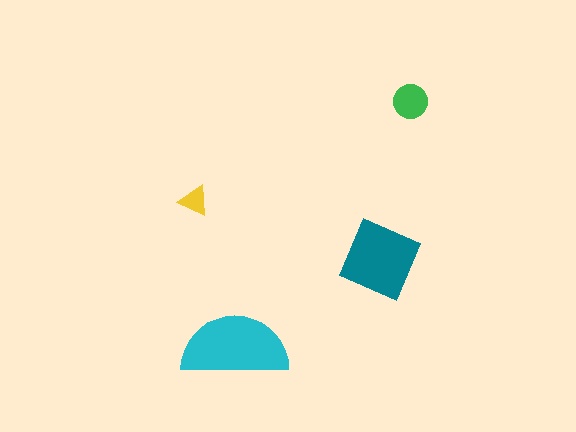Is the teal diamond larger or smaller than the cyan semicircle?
Smaller.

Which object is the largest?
The cyan semicircle.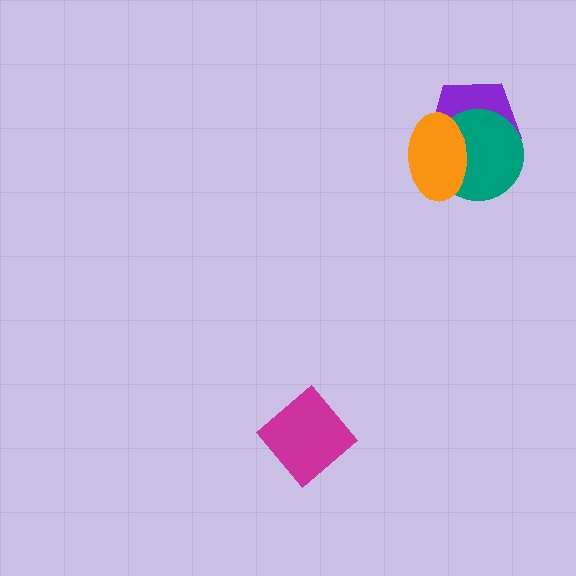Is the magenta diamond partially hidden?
No, no other shape covers it.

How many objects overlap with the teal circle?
2 objects overlap with the teal circle.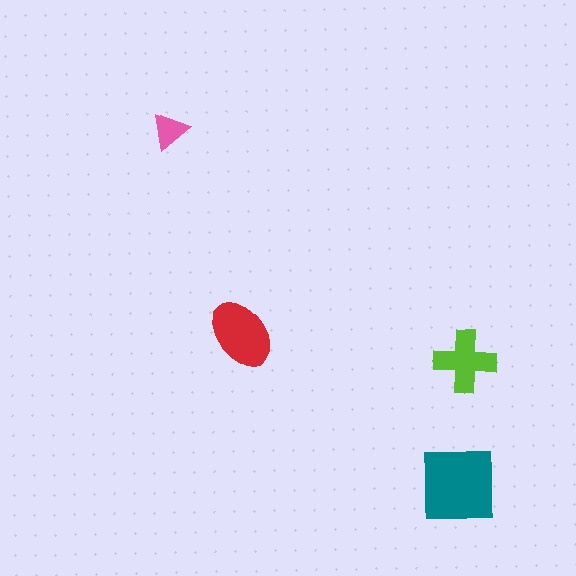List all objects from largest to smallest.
The teal square, the red ellipse, the lime cross, the pink triangle.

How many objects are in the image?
There are 4 objects in the image.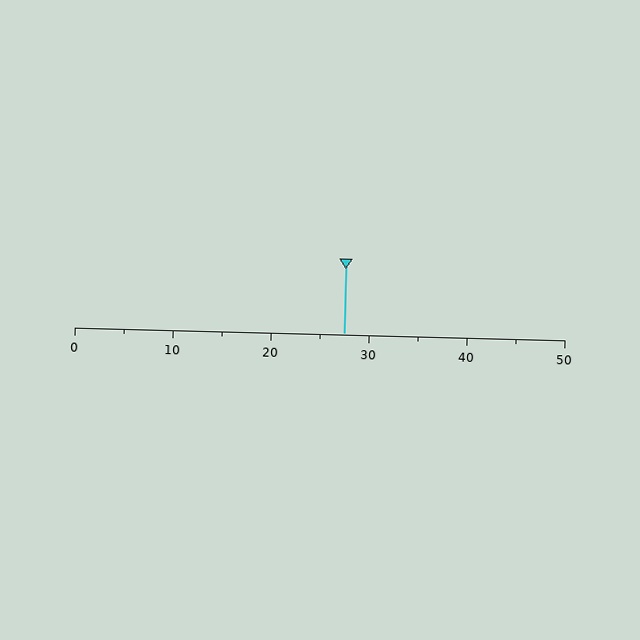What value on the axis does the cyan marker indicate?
The marker indicates approximately 27.5.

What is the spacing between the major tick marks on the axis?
The major ticks are spaced 10 apart.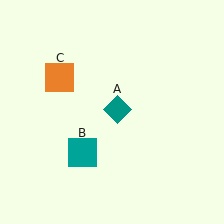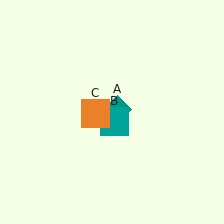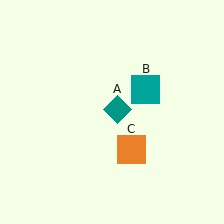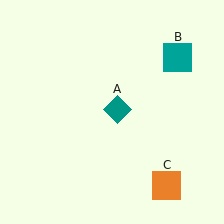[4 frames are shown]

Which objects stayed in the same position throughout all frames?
Teal diamond (object A) remained stationary.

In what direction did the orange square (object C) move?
The orange square (object C) moved down and to the right.